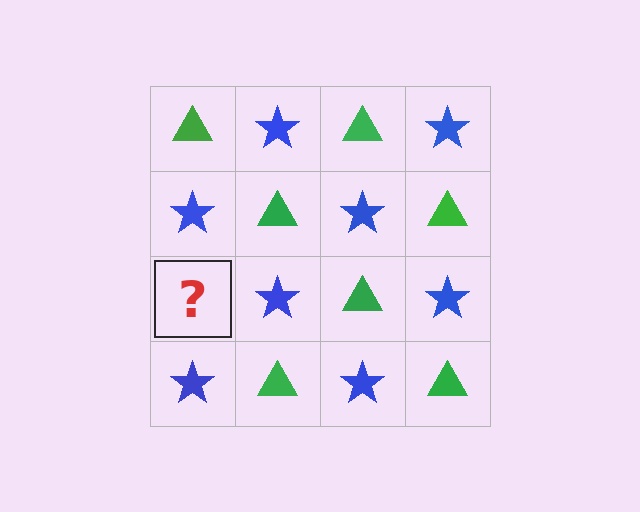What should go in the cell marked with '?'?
The missing cell should contain a green triangle.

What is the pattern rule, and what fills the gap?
The rule is that it alternates green triangle and blue star in a checkerboard pattern. The gap should be filled with a green triangle.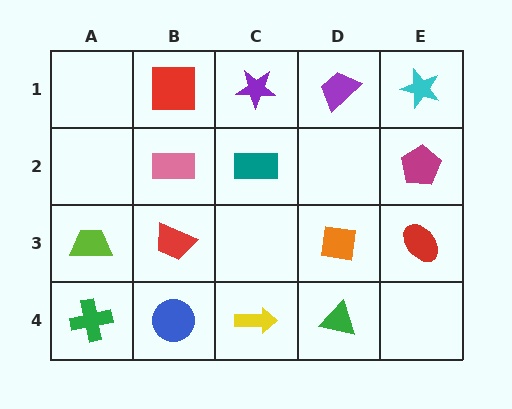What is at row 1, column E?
A cyan star.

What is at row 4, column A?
A green cross.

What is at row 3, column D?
An orange square.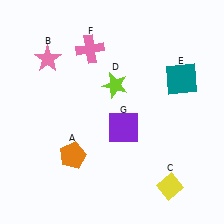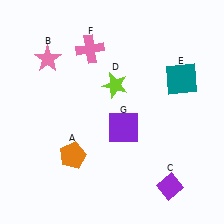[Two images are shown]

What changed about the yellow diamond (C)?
In Image 1, C is yellow. In Image 2, it changed to purple.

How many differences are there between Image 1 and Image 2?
There is 1 difference between the two images.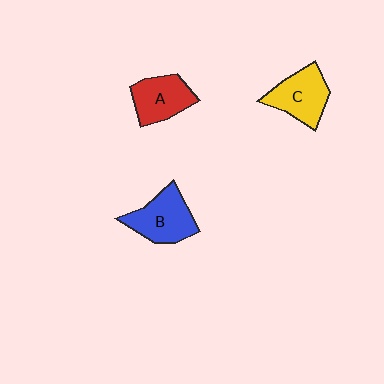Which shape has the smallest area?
Shape A (red).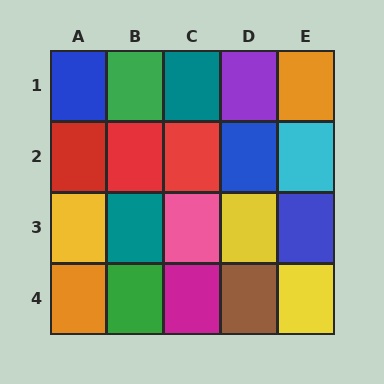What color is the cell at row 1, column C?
Teal.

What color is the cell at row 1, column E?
Orange.